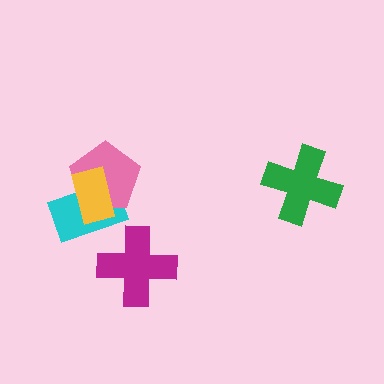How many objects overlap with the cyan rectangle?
2 objects overlap with the cyan rectangle.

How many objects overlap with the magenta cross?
0 objects overlap with the magenta cross.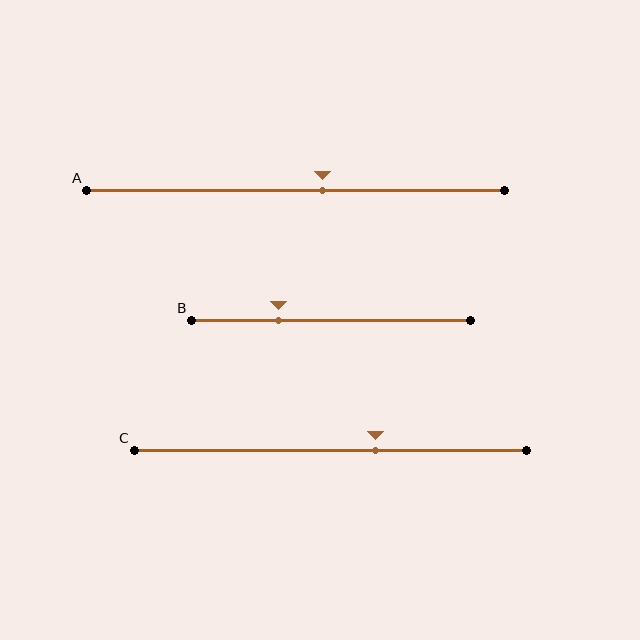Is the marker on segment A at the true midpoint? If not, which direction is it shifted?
No, the marker on segment A is shifted to the right by about 6% of the segment length.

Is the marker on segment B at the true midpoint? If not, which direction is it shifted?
No, the marker on segment B is shifted to the left by about 19% of the segment length.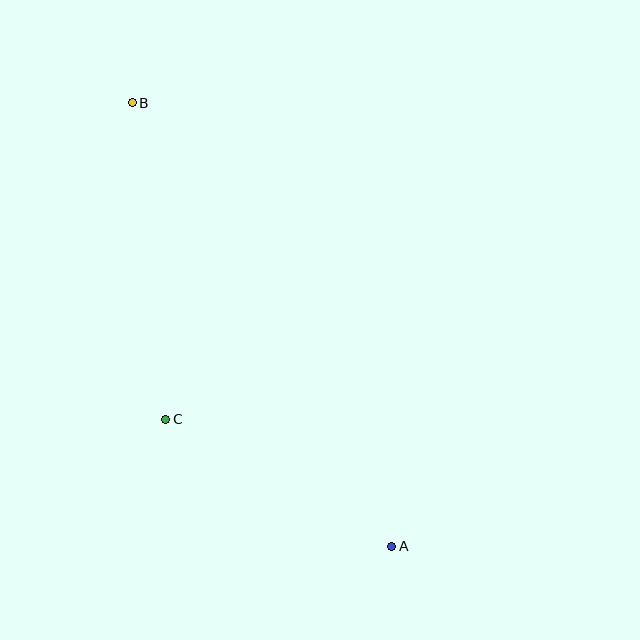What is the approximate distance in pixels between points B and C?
The distance between B and C is approximately 318 pixels.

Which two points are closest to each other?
Points A and C are closest to each other.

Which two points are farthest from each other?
Points A and B are farthest from each other.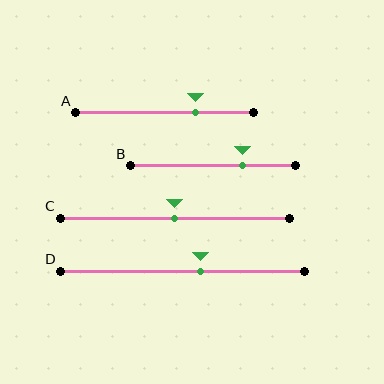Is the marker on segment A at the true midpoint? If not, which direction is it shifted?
No, the marker on segment A is shifted to the right by about 18% of the segment length.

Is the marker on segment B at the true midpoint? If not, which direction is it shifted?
No, the marker on segment B is shifted to the right by about 17% of the segment length.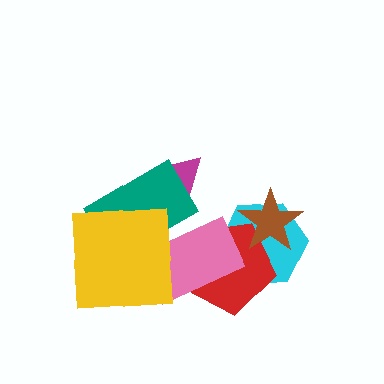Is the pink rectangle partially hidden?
Yes, it is partially covered by another shape.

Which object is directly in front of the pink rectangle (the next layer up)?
The teal rectangle is directly in front of the pink rectangle.